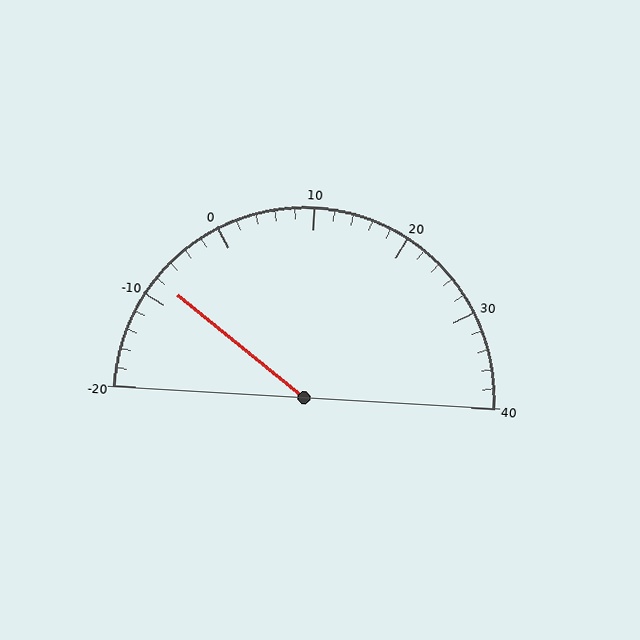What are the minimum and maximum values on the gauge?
The gauge ranges from -20 to 40.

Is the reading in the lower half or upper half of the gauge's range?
The reading is in the lower half of the range (-20 to 40).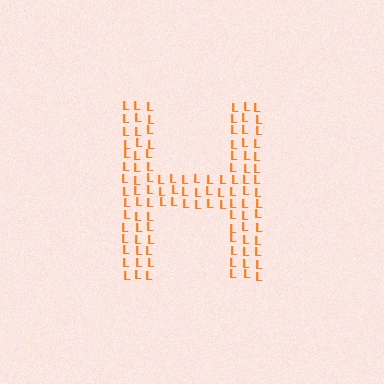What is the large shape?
The large shape is the letter H.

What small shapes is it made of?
It is made of small letter L's.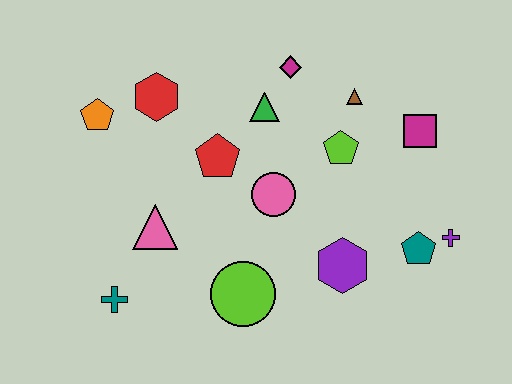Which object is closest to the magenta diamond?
The green triangle is closest to the magenta diamond.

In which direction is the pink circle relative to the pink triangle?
The pink circle is to the right of the pink triangle.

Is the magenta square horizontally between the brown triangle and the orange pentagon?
No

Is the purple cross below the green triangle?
Yes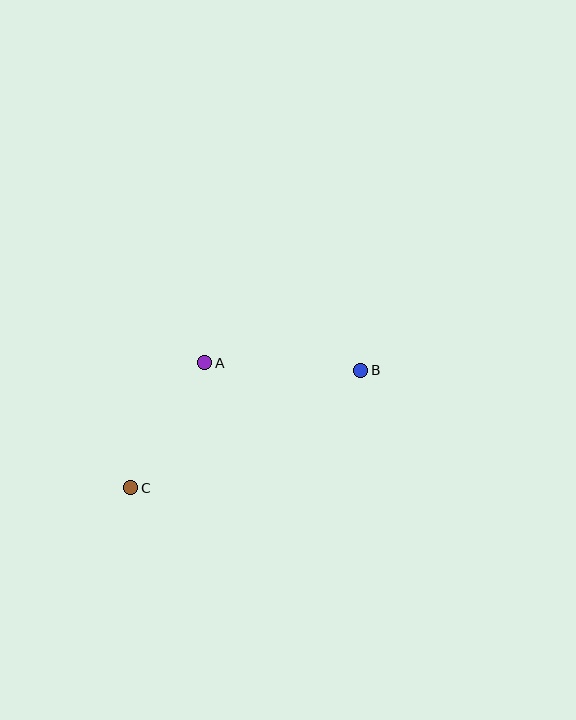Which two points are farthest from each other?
Points B and C are farthest from each other.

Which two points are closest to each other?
Points A and C are closest to each other.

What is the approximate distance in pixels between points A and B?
The distance between A and B is approximately 156 pixels.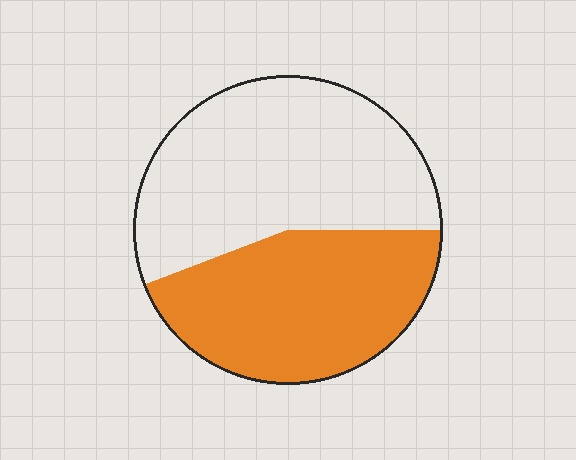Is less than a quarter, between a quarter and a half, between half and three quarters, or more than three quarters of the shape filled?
Between a quarter and a half.